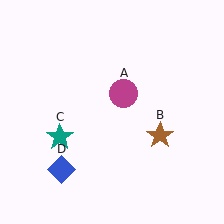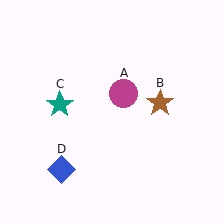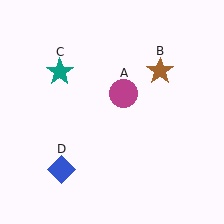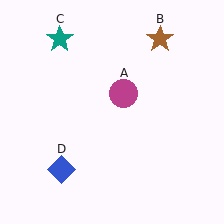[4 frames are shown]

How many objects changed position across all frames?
2 objects changed position: brown star (object B), teal star (object C).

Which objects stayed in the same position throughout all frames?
Magenta circle (object A) and blue diamond (object D) remained stationary.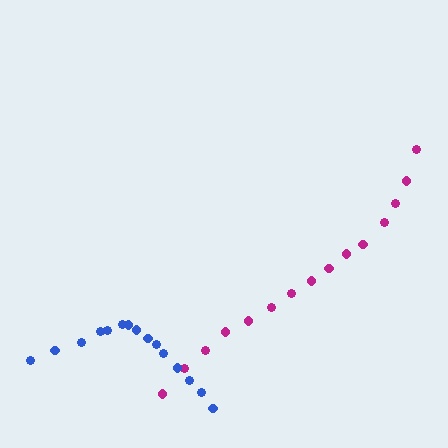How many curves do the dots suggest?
There are 2 distinct paths.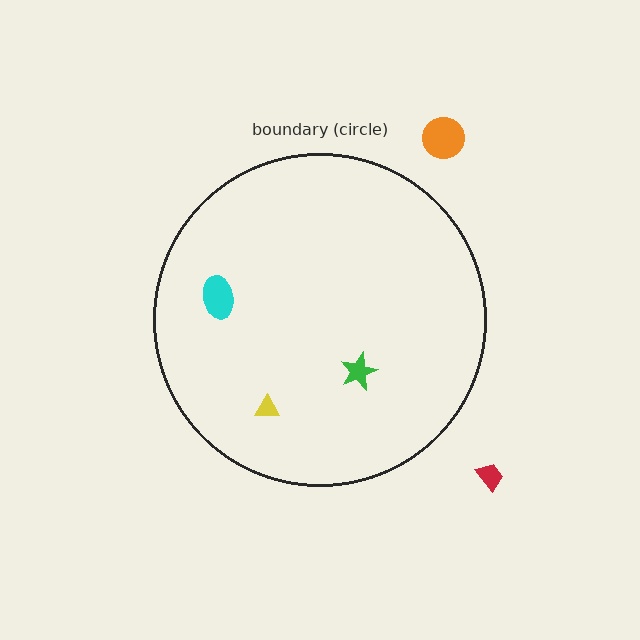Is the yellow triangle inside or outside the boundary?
Inside.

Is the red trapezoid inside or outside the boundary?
Outside.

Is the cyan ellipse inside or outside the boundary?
Inside.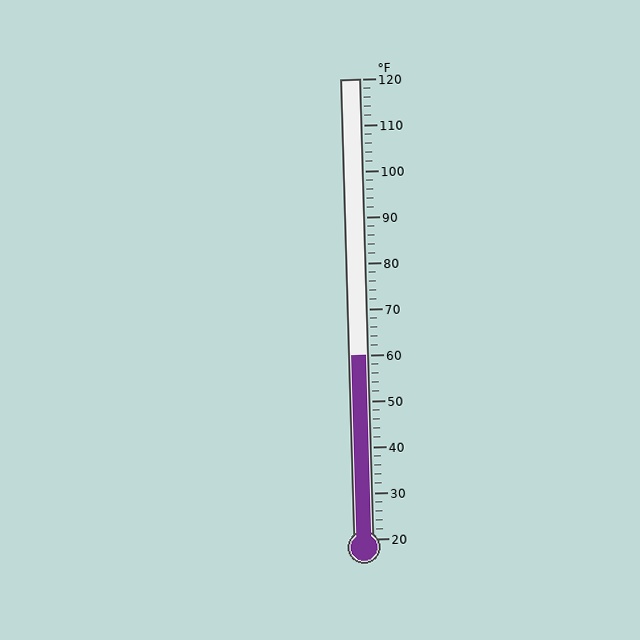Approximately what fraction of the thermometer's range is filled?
The thermometer is filled to approximately 40% of its range.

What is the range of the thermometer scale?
The thermometer scale ranges from 20°F to 120°F.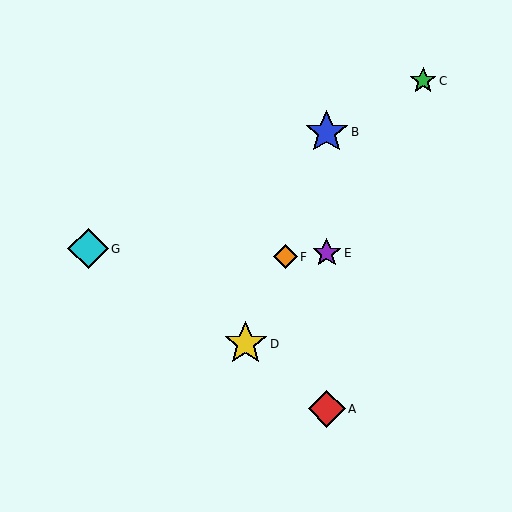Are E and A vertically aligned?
Yes, both are at x≈327.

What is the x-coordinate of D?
Object D is at x≈246.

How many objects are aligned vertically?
3 objects (A, B, E) are aligned vertically.